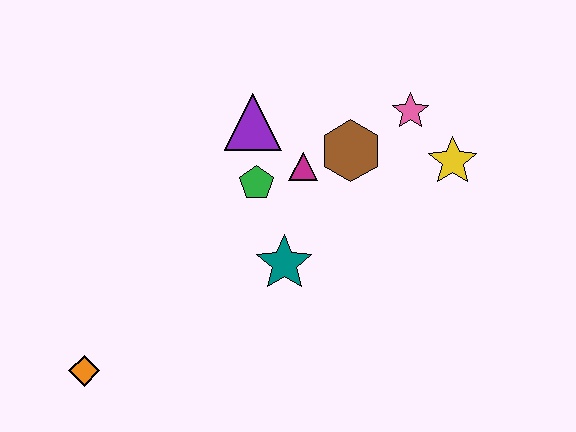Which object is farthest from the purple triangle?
The orange diamond is farthest from the purple triangle.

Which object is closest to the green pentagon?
The magenta triangle is closest to the green pentagon.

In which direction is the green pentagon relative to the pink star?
The green pentagon is to the left of the pink star.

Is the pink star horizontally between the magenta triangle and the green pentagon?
No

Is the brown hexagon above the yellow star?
Yes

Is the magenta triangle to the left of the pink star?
Yes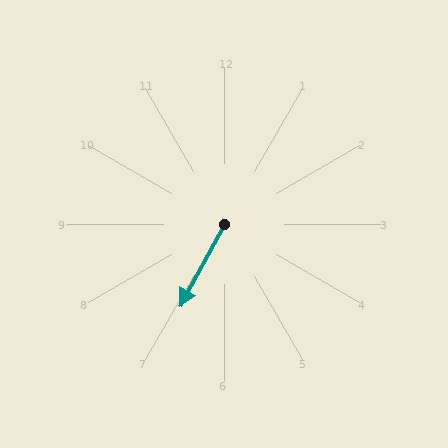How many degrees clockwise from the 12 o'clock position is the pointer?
Approximately 208 degrees.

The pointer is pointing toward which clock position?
Roughly 7 o'clock.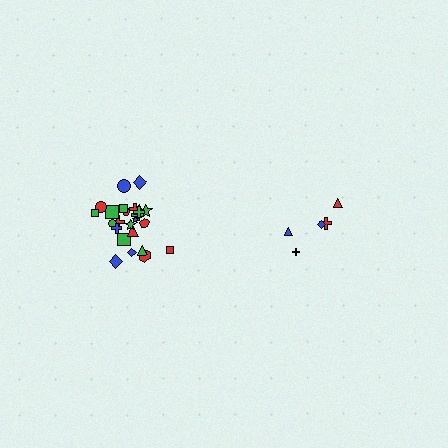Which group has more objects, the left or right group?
The left group.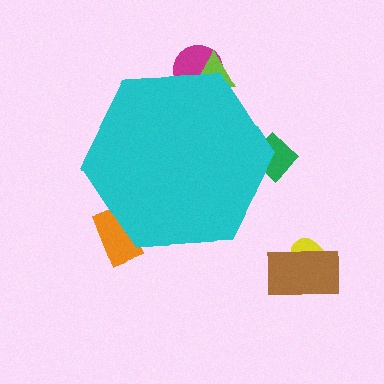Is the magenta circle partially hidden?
Yes, the magenta circle is partially hidden behind the cyan hexagon.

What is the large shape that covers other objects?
A cyan hexagon.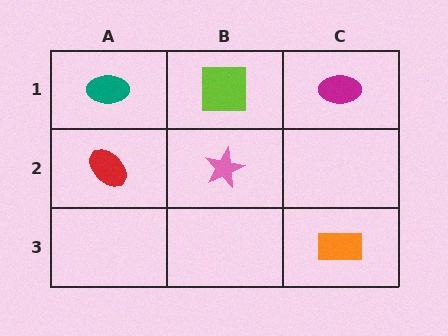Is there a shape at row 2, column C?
No, that cell is empty.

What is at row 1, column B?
A lime square.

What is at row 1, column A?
A teal ellipse.